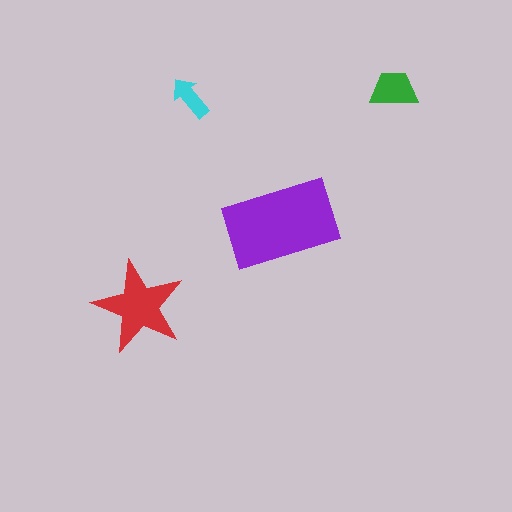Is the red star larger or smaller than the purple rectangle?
Smaller.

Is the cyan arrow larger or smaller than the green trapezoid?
Smaller.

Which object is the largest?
The purple rectangle.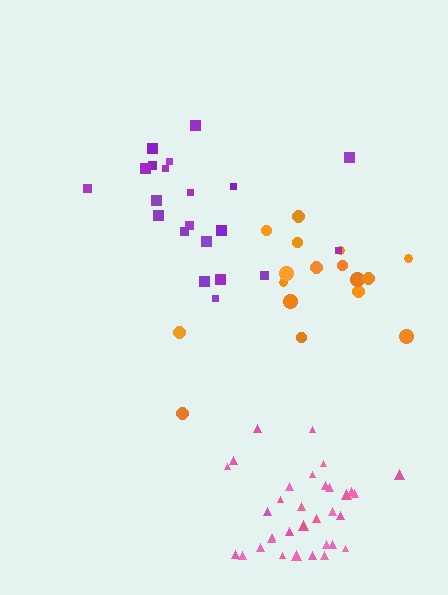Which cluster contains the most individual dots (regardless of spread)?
Pink (34).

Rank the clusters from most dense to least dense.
pink, purple, orange.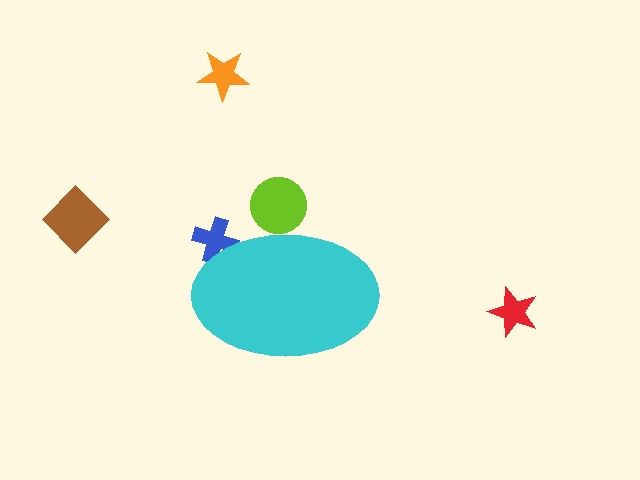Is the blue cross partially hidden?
Yes, the blue cross is partially hidden behind the cyan ellipse.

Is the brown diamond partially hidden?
No, the brown diamond is fully visible.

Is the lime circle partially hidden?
Yes, the lime circle is partially hidden behind the cyan ellipse.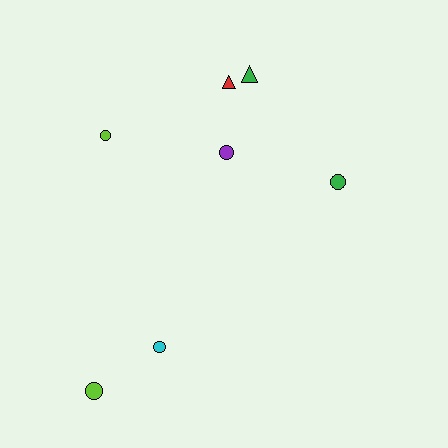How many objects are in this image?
There are 7 objects.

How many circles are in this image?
There are 5 circles.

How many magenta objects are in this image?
There are no magenta objects.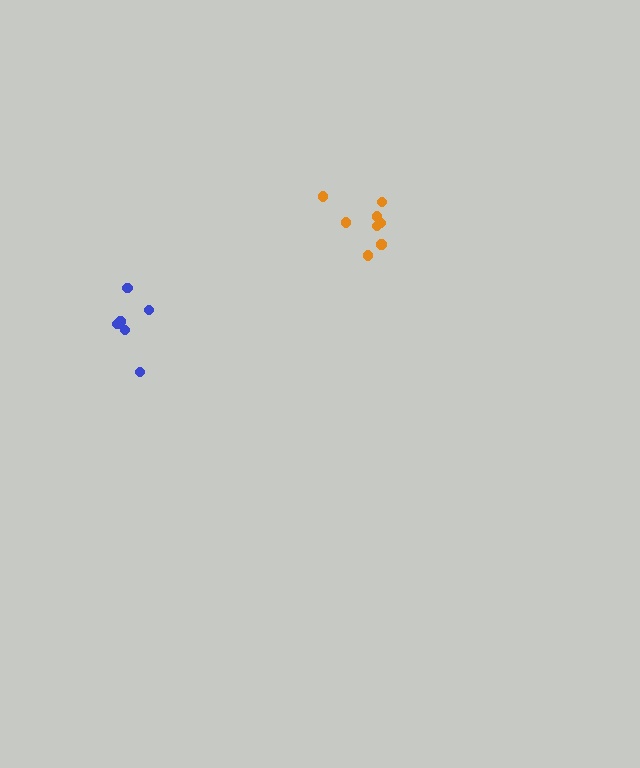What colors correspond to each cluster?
The clusters are colored: blue, orange.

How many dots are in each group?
Group 1: 6 dots, Group 2: 8 dots (14 total).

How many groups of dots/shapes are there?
There are 2 groups.